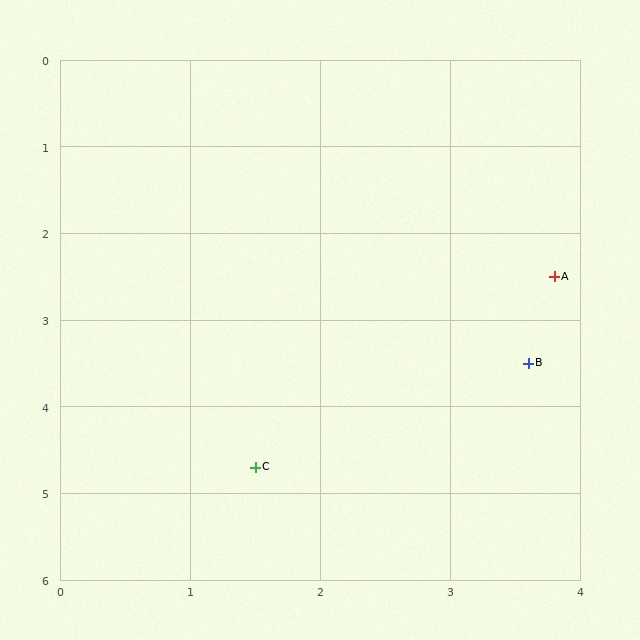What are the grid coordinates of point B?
Point B is at approximately (3.6, 3.5).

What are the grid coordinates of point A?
Point A is at approximately (3.8, 2.5).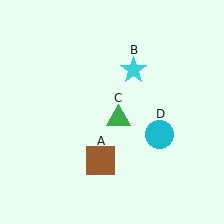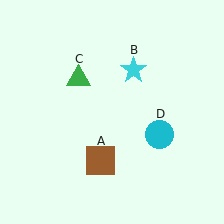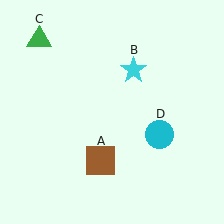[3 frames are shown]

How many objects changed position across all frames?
1 object changed position: green triangle (object C).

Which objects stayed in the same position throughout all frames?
Brown square (object A) and cyan star (object B) and cyan circle (object D) remained stationary.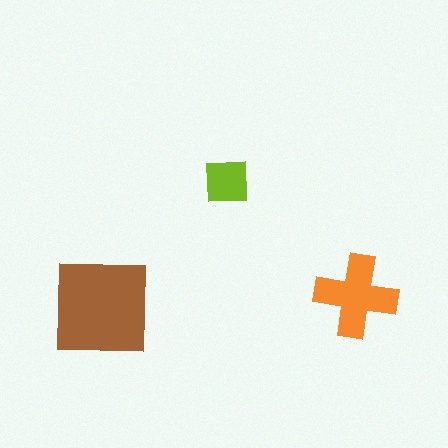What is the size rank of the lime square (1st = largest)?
3rd.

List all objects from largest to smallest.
The brown square, the orange cross, the lime square.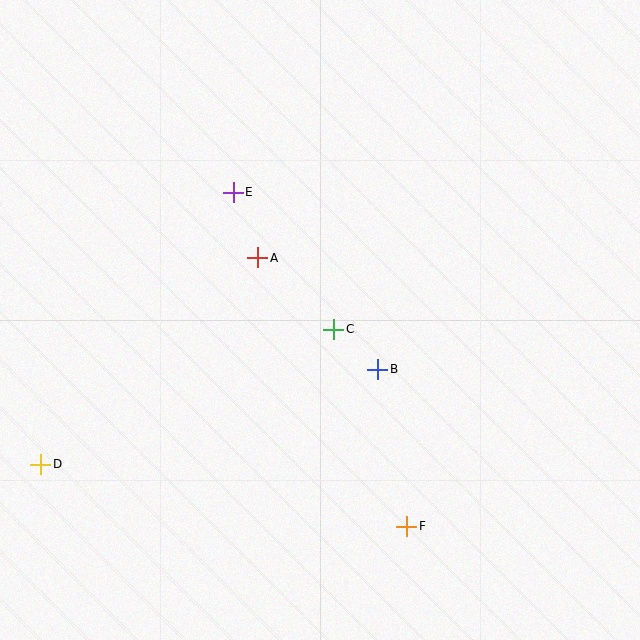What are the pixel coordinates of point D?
Point D is at (41, 464).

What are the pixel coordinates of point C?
Point C is at (334, 329).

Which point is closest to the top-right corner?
Point C is closest to the top-right corner.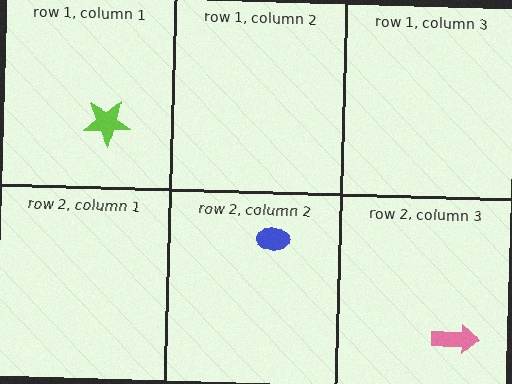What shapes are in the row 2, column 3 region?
The pink arrow.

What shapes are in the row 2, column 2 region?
The blue ellipse.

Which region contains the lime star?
The row 1, column 1 region.